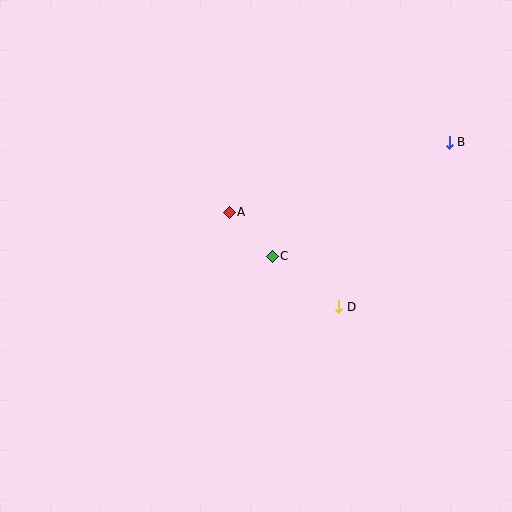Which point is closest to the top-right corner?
Point B is closest to the top-right corner.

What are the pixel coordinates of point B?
Point B is at (449, 142).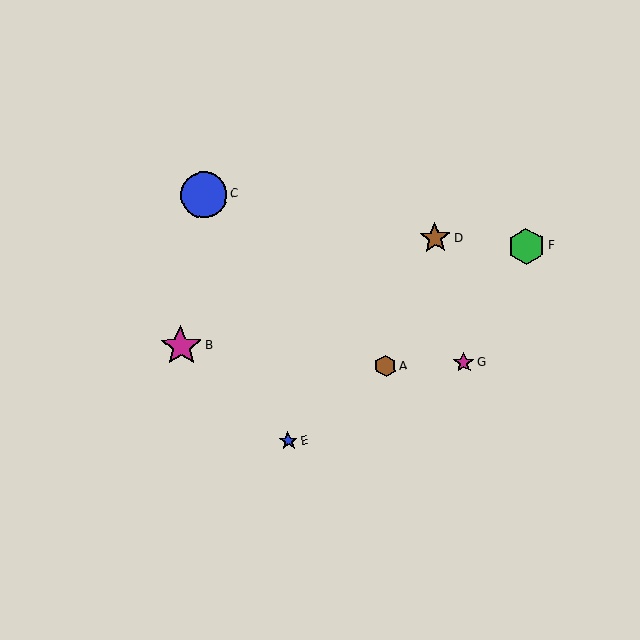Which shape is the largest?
The blue circle (labeled C) is the largest.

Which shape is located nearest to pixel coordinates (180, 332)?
The magenta star (labeled B) at (181, 346) is nearest to that location.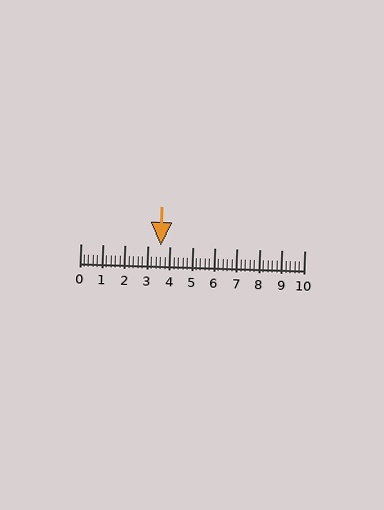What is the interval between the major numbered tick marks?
The major tick marks are spaced 1 units apart.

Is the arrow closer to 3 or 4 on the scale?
The arrow is closer to 4.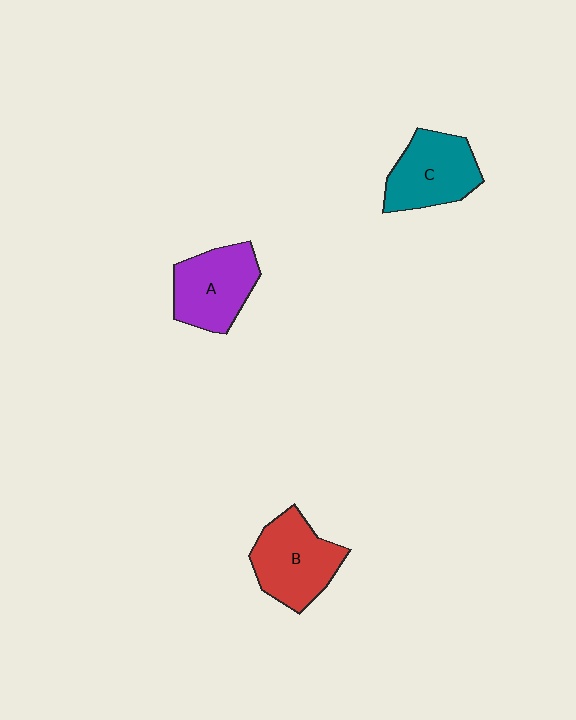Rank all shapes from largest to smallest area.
From largest to smallest: B (red), C (teal), A (purple).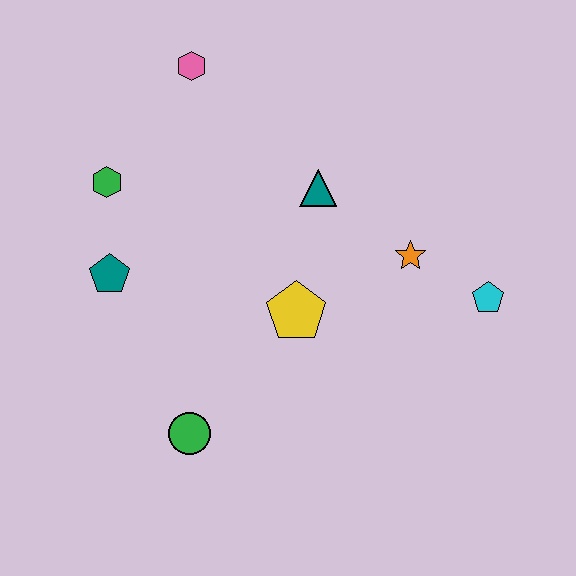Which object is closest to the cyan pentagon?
The orange star is closest to the cyan pentagon.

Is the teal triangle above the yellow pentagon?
Yes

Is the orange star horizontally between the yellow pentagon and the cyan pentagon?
Yes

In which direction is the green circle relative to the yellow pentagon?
The green circle is below the yellow pentagon.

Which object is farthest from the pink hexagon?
The cyan pentagon is farthest from the pink hexagon.